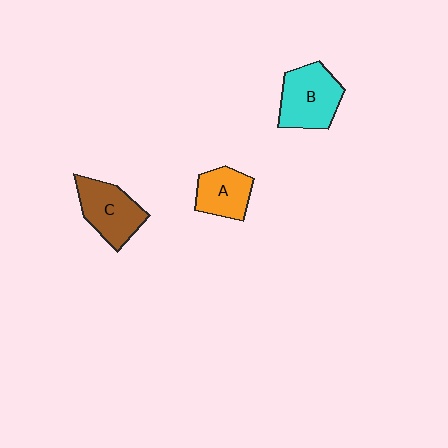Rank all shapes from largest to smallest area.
From largest to smallest: B (cyan), C (brown), A (orange).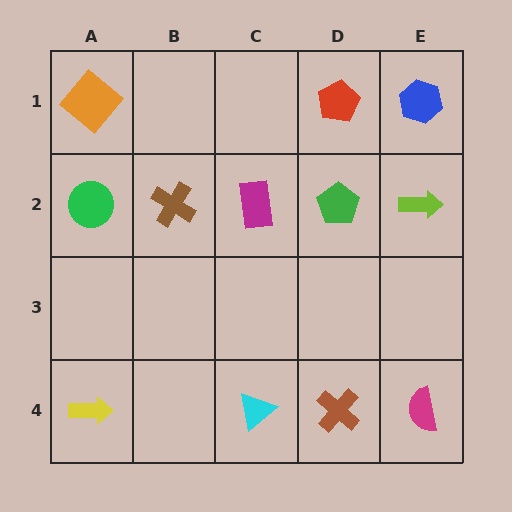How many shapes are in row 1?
3 shapes.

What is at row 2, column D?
A green pentagon.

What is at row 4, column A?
A yellow arrow.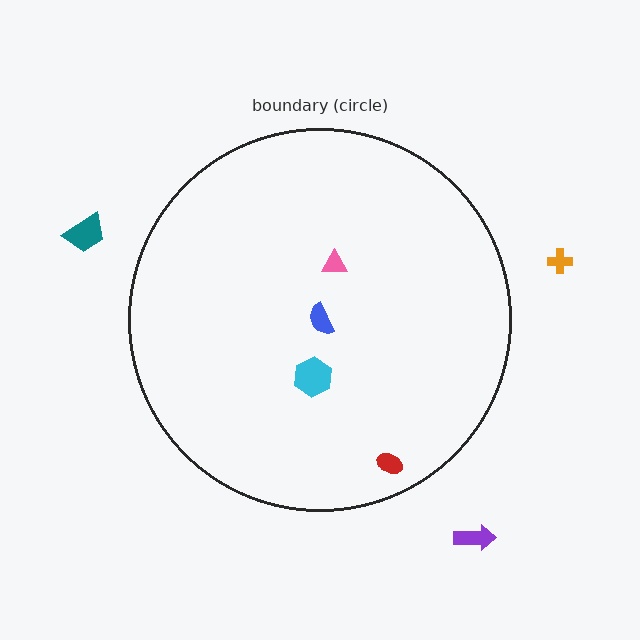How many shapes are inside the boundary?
4 inside, 3 outside.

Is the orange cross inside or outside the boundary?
Outside.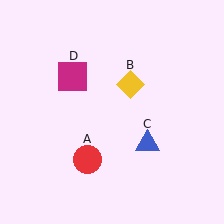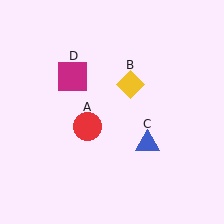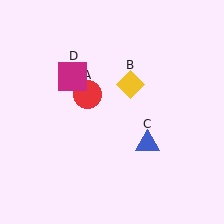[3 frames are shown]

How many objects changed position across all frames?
1 object changed position: red circle (object A).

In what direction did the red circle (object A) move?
The red circle (object A) moved up.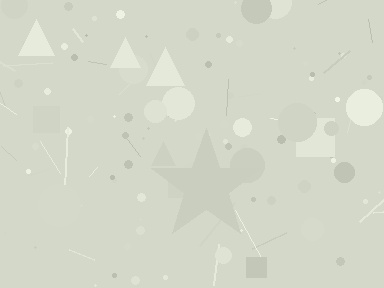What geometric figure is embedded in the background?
A star is embedded in the background.